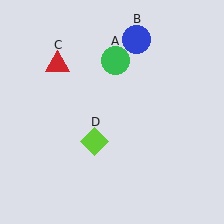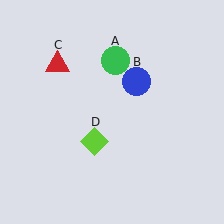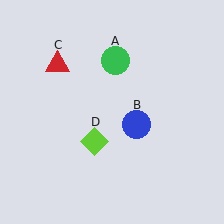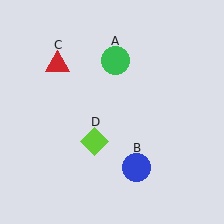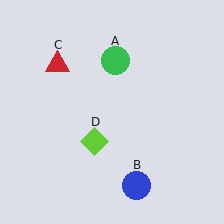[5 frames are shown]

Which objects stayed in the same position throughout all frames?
Green circle (object A) and red triangle (object C) and lime diamond (object D) remained stationary.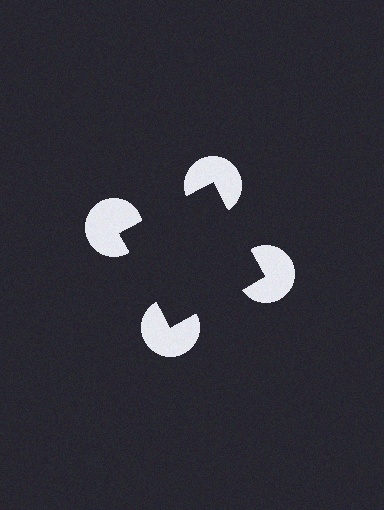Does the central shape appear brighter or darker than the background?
It typically appears slightly darker than the background, even though no actual brightness change is drawn.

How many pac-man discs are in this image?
There are 4 — one at each vertex of the illusory square.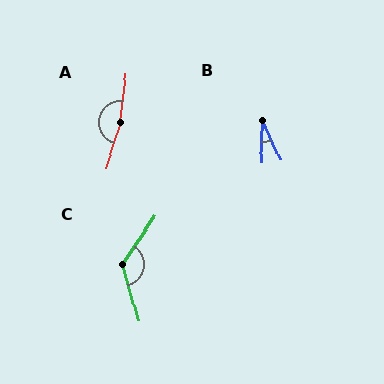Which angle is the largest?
A, at approximately 169 degrees.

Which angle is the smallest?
B, at approximately 26 degrees.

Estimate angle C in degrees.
Approximately 131 degrees.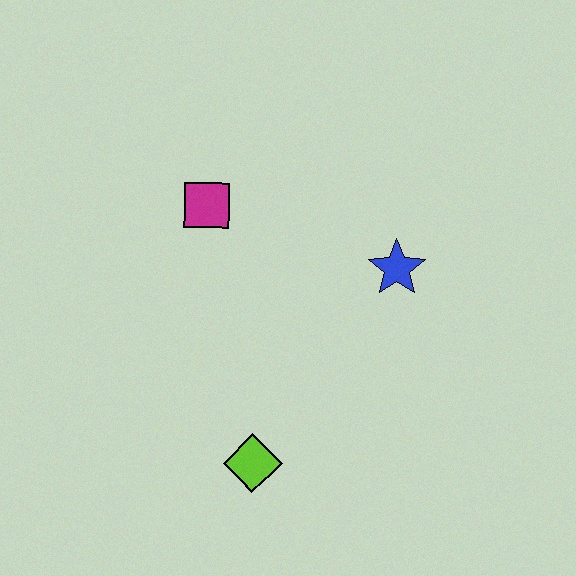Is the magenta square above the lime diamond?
Yes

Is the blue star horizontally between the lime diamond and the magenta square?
No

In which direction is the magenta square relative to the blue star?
The magenta square is to the left of the blue star.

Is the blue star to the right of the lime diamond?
Yes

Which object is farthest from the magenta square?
The lime diamond is farthest from the magenta square.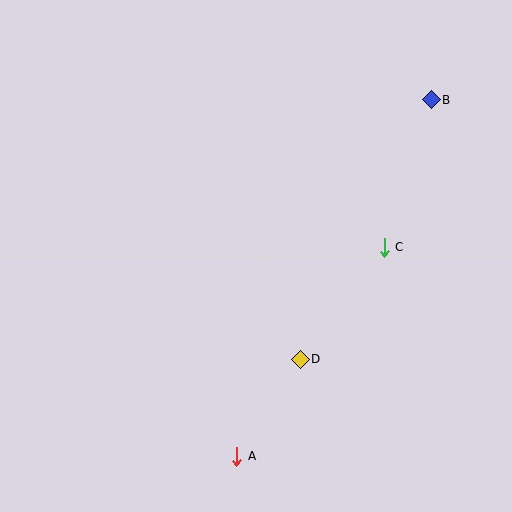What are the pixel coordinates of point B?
Point B is at (431, 100).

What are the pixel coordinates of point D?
Point D is at (300, 359).